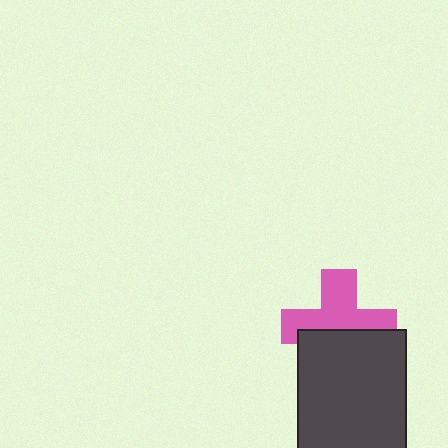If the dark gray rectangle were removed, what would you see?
You would see the complete pink cross.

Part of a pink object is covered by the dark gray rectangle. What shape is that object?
It is a cross.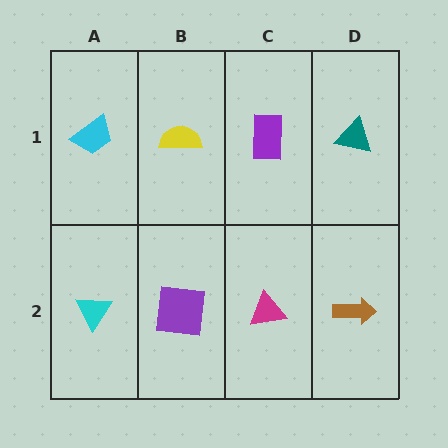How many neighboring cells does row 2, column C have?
3.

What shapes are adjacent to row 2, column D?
A teal triangle (row 1, column D), a magenta triangle (row 2, column C).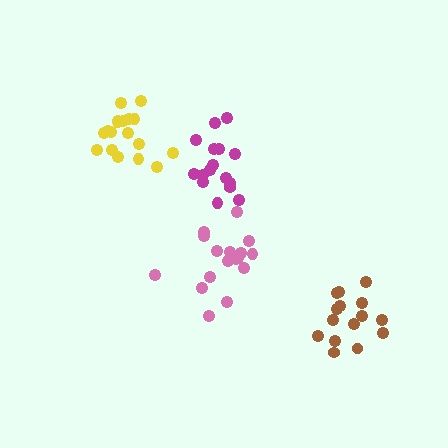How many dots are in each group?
Group 1: 16 dots, Group 2: 15 dots, Group 3: 18 dots, Group 4: 17 dots (66 total).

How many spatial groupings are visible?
There are 4 spatial groupings.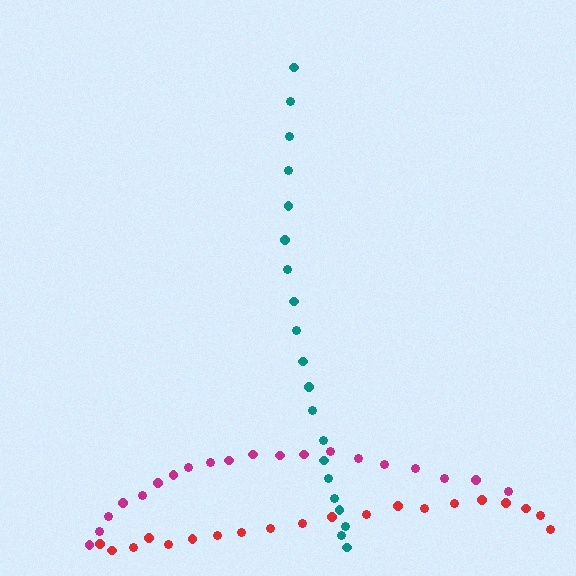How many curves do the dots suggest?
There are 3 distinct paths.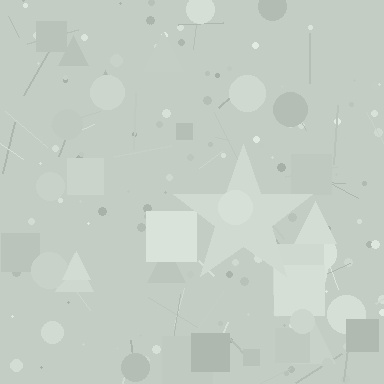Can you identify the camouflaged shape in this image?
The camouflaged shape is a star.